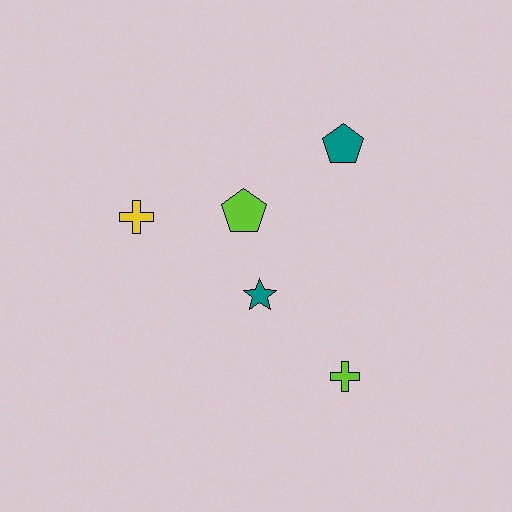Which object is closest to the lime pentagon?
The teal star is closest to the lime pentagon.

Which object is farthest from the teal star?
The teal pentagon is farthest from the teal star.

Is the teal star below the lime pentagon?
Yes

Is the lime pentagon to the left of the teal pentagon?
Yes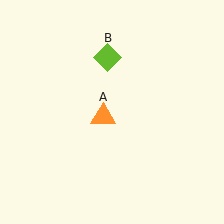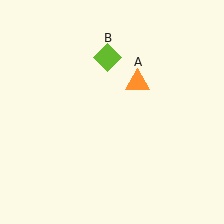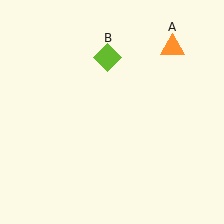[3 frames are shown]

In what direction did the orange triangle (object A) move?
The orange triangle (object A) moved up and to the right.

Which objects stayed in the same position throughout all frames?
Lime diamond (object B) remained stationary.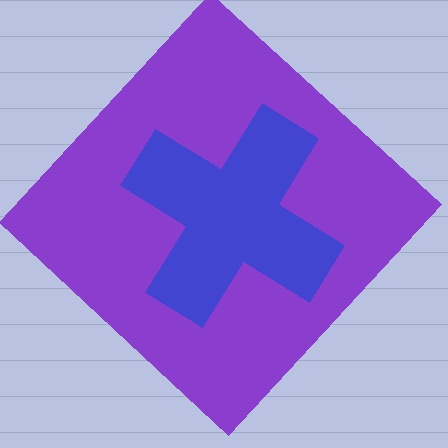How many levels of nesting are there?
2.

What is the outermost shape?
The purple diamond.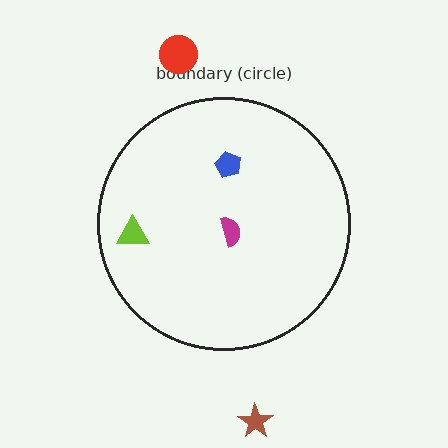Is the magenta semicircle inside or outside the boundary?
Inside.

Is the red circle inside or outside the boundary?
Outside.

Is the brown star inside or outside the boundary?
Outside.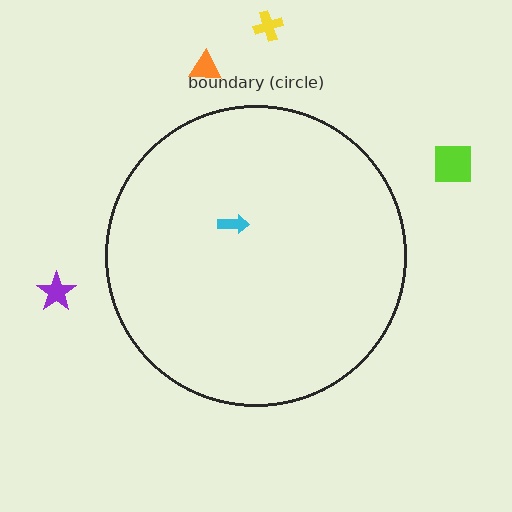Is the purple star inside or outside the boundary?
Outside.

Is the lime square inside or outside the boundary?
Outside.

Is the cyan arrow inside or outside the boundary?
Inside.